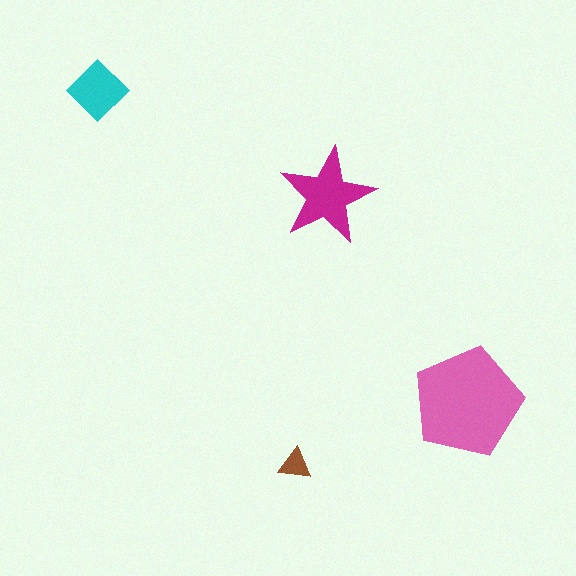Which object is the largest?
The pink pentagon.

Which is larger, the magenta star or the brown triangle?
The magenta star.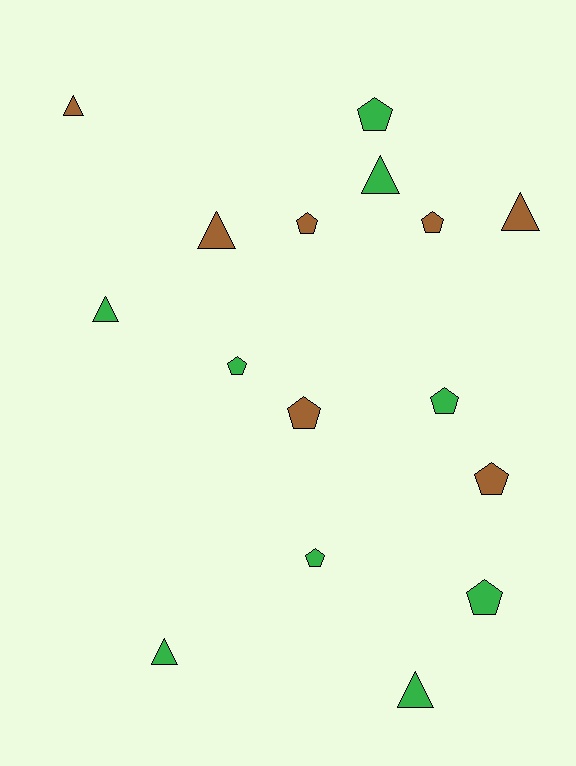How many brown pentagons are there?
There are 4 brown pentagons.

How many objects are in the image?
There are 16 objects.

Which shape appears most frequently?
Pentagon, with 9 objects.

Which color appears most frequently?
Green, with 9 objects.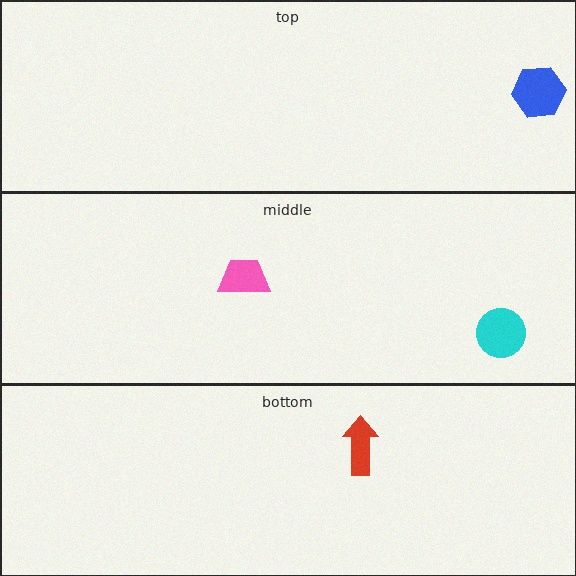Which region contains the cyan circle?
The middle region.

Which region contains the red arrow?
The bottom region.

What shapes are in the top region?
The blue hexagon.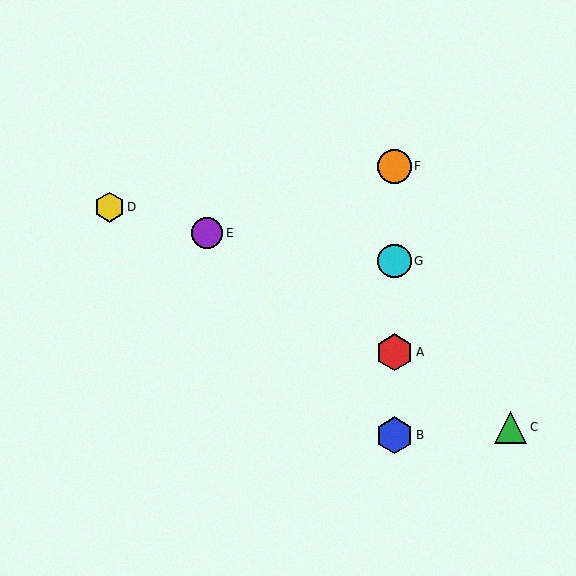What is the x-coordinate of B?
Object B is at x≈394.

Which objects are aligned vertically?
Objects A, B, F, G are aligned vertically.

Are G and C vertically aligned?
No, G is at x≈394 and C is at x≈511.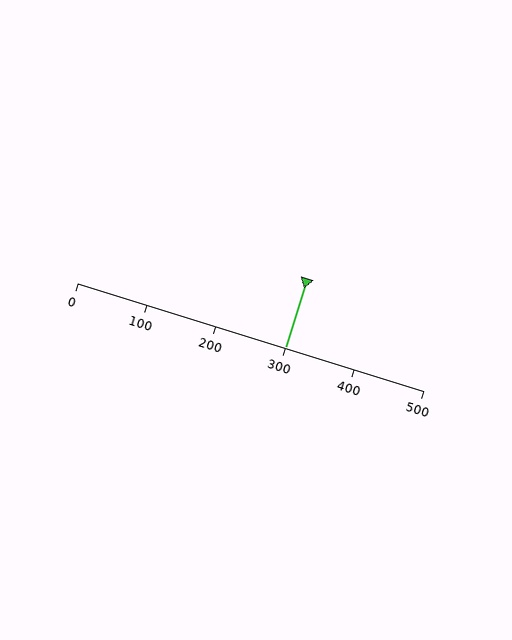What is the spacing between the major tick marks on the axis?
The major ticks are spaced 100 apart.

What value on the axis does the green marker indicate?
The marker indicates approximately 300.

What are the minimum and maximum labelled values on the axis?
The axis runs from 0 to 500.